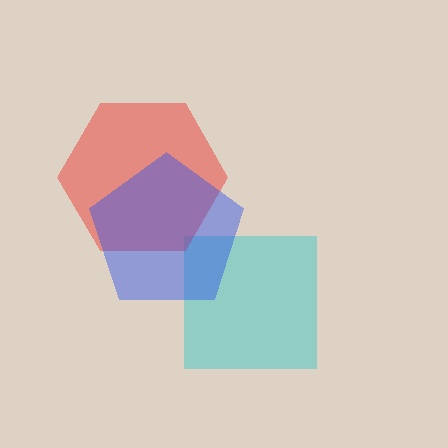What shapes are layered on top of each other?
The layered shapes are: a cyan square, a red hexagon, a blue pentagon.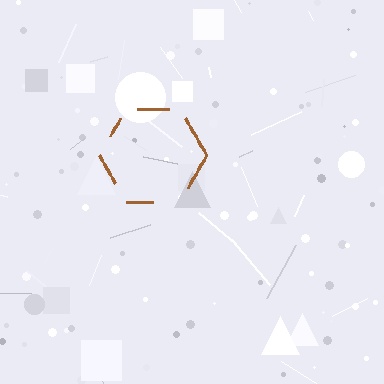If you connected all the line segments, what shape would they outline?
They would outline a hexagon.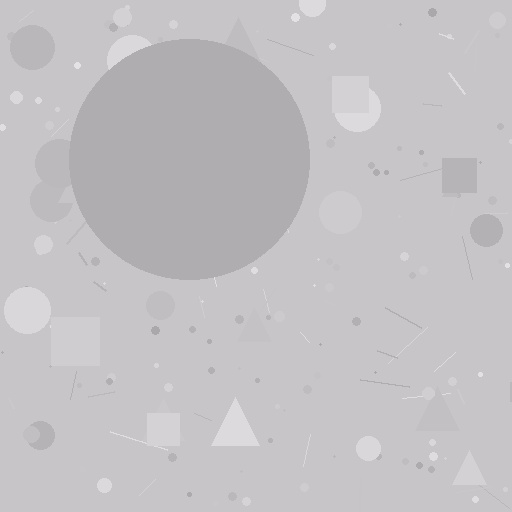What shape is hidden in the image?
A circle is hidden in the image.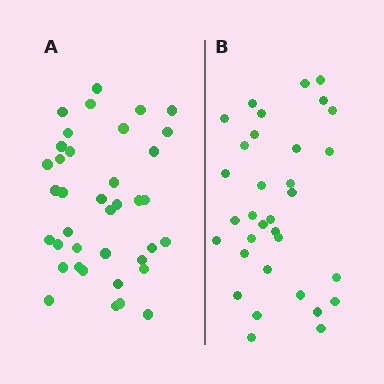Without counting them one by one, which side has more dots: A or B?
Region A (the left region) has more dots.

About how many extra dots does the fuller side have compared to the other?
Region A has about 5 more dots than region B.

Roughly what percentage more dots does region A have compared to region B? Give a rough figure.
About 15% more.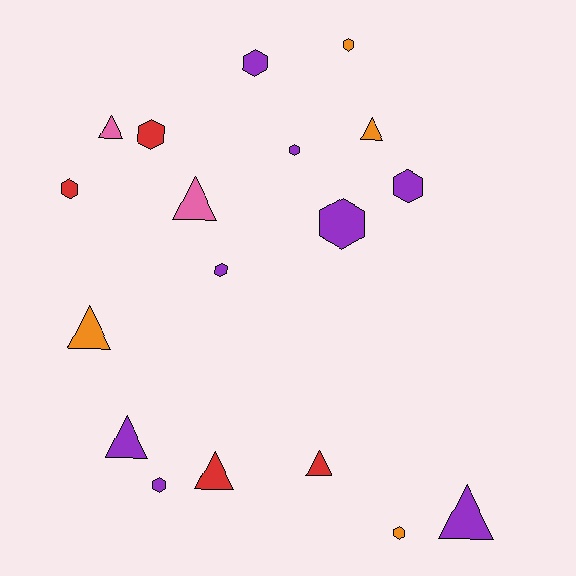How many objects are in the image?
There are 18 objects.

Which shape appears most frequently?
Hexagon, with 10 objects.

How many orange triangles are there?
There are 2 orange triangles.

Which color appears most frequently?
Purple, with 8 objects.